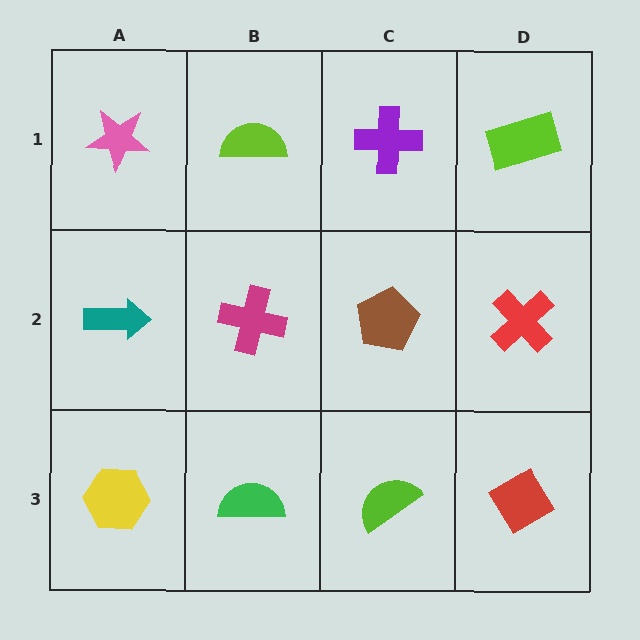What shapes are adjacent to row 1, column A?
A teal arrow (row 2, column A), a lime semicircle (row 1, column B).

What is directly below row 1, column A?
A teal arrow.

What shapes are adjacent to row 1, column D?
A red cross (row 2, column D), a purple cross (row 1, column C).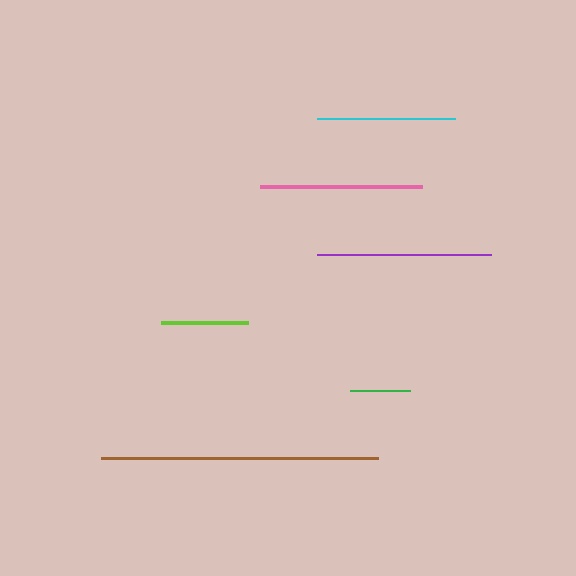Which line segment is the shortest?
The green line is the shortest at approximately 60 pixels.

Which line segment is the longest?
The brown line is the longest at approximately 277 pixels.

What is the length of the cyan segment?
The cyan segment is approximately 139 pixels long.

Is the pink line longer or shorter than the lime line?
The pink line is longer than the lime line.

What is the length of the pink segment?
The pink segment is approximately 162 pixels long.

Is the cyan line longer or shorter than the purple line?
The purple line is longer than the cyan line.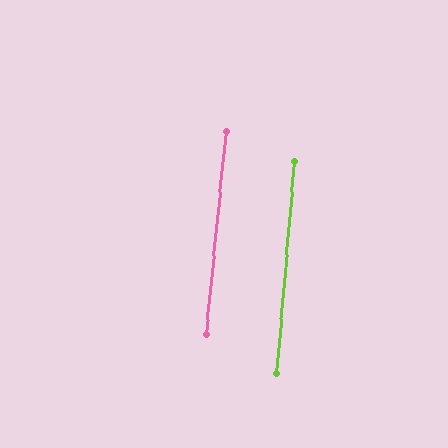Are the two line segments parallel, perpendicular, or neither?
Parallel — their directions differ by only 0.8°.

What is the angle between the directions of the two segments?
Approximately 1 degree.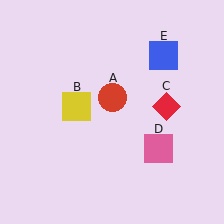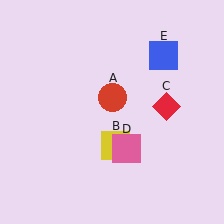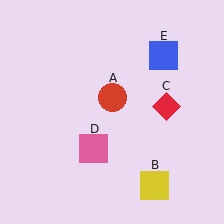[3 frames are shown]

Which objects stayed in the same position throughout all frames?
Red circle (object A) and red diamond (object C) and blue square (object E) remained stationary.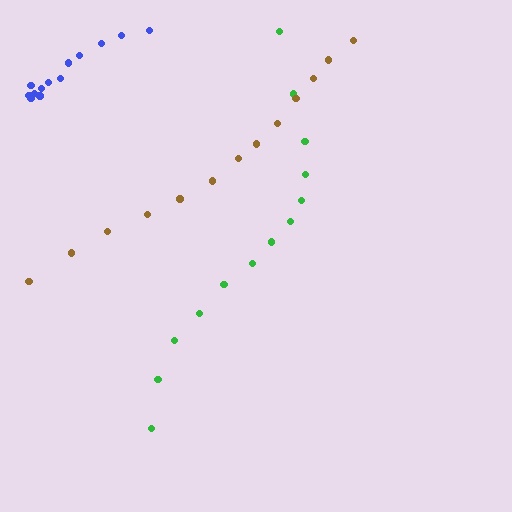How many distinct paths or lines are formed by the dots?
There are 3 distinct paths.